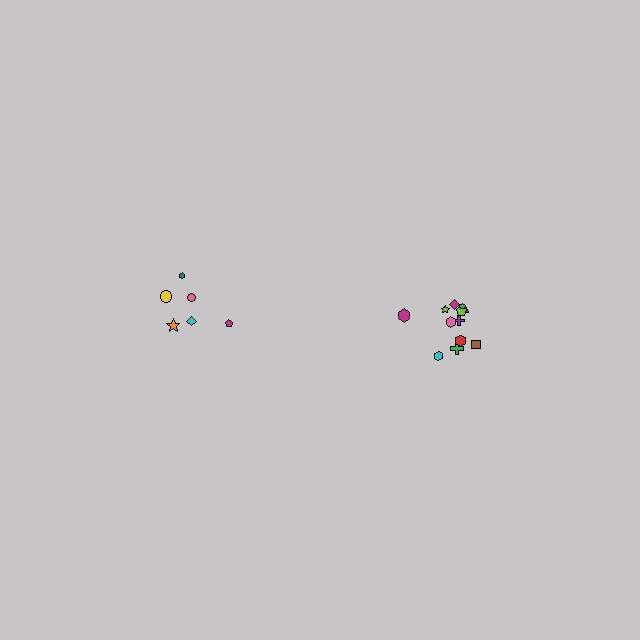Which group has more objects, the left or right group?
The right group.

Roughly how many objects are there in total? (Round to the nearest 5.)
Roughly 20 objects in total.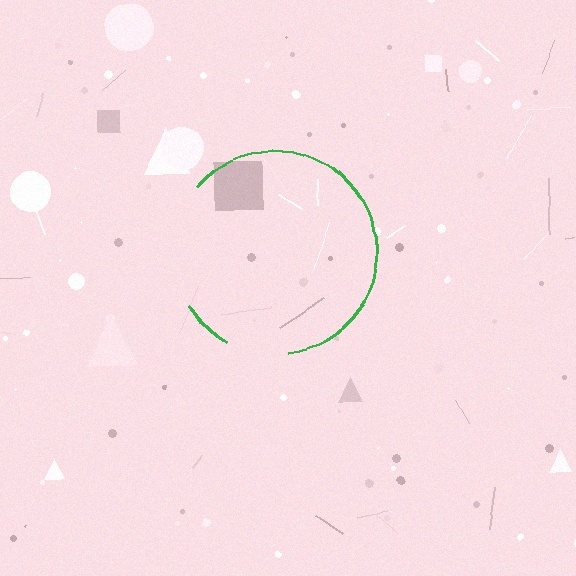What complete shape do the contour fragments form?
The contour fragments form a circle.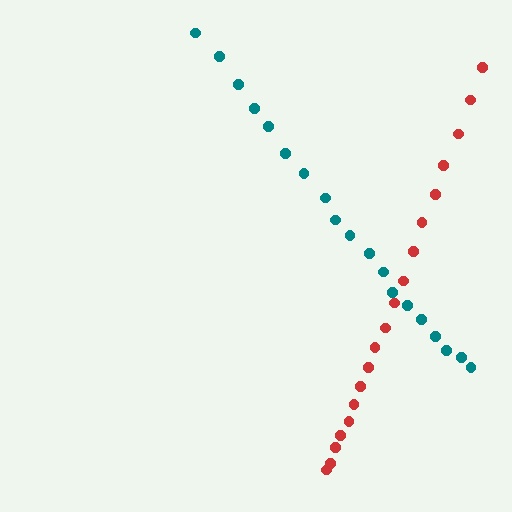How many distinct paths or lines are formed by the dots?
There are 2 distinct paths.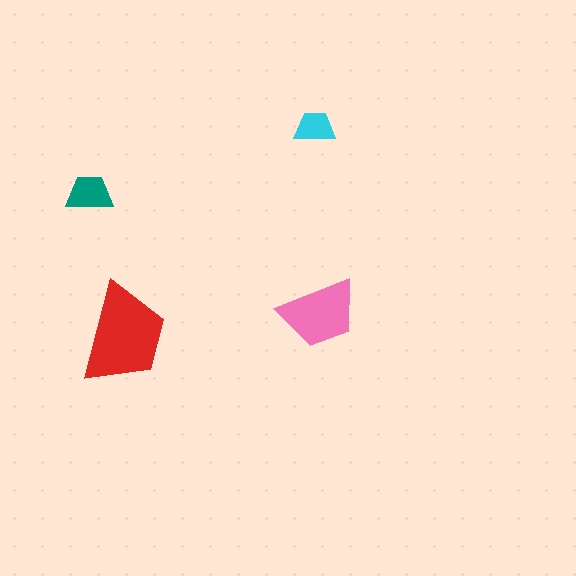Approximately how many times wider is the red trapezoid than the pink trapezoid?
About 1.5 times wider.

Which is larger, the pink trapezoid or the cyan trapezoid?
The pink one.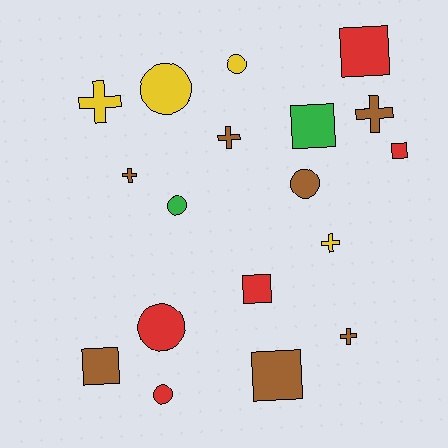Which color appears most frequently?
Brown, with 7 objects.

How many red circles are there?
There are 2 red circles.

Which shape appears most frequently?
Circle, with 6 objects.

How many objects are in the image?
There are 18 objects.